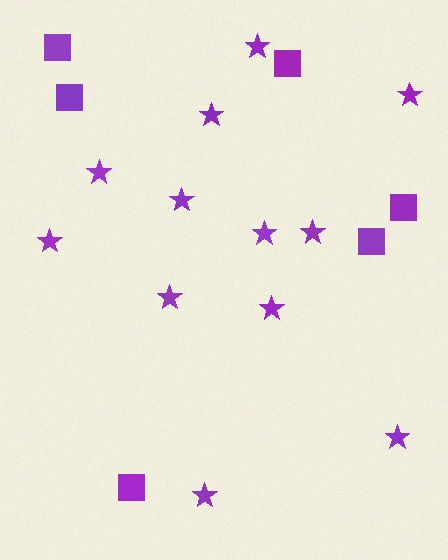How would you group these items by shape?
There are 2 groups: one group of squares (6) and one group of stars (12).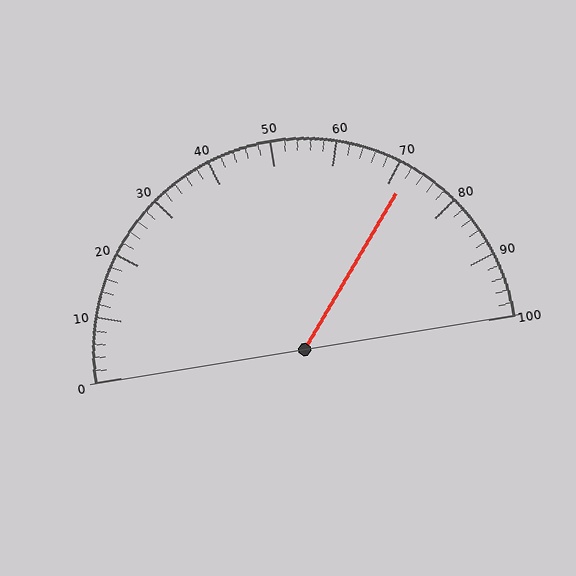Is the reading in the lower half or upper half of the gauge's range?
The reading is in the upper half of the range (0 to 100).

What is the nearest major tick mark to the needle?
The nearest major tick mark is 70.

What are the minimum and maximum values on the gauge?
The gauge ranges from 0 to 100.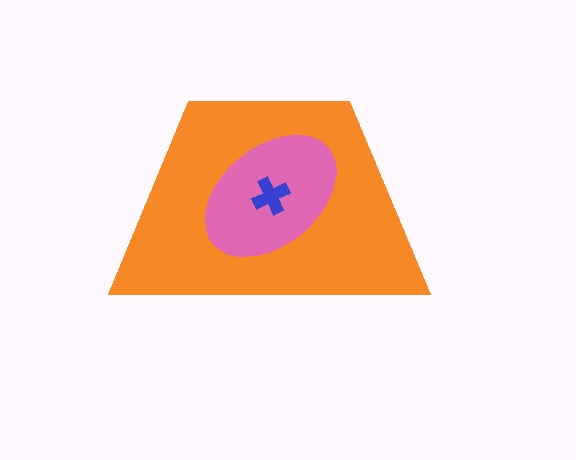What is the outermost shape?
The orange trapezoid.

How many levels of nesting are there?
3.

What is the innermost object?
The blue cross.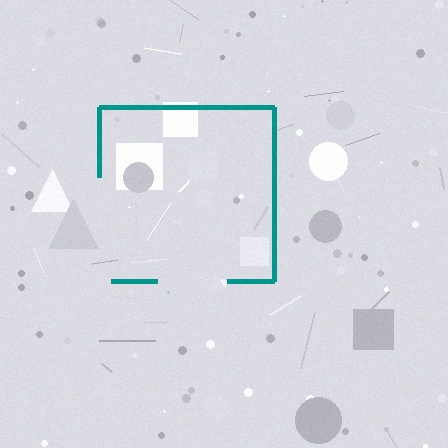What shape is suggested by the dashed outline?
The dashed outline suggests a square.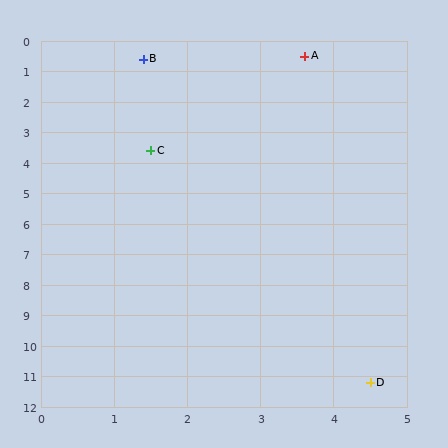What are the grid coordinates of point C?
Point C is at approximately (1.5, 3.6).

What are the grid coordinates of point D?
Point D is at approximately (4.5, 11.2).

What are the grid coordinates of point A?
Point A is at approximately (3.6, 0.5).